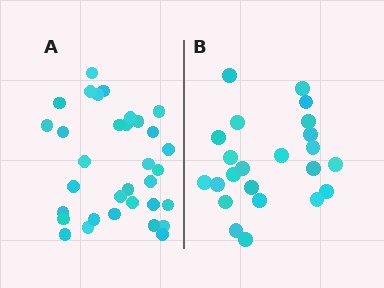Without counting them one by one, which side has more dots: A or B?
Region A (the left region) has more dots.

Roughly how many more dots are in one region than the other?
Region A has roughly 10 or so more dots than region B.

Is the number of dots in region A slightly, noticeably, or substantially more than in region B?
Region A has noticeably more, but not dramatically so. The ratio is roughly 1.4 to 1.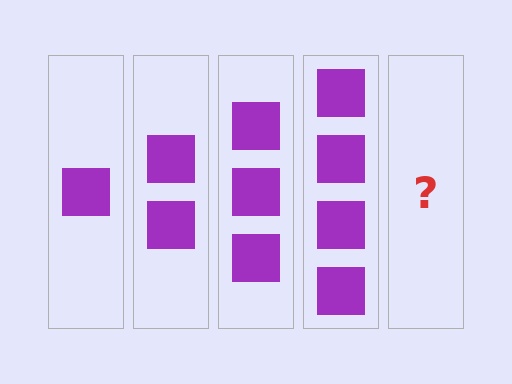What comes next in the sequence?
The next element should be 5 squares.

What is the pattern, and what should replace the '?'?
The pattern is that each step adds one more square. The '?' should be 5 squares.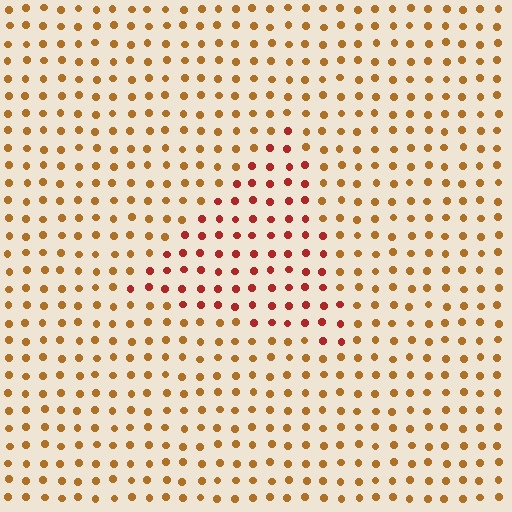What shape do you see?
I see a triangle.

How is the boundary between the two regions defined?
The boundary is defined purely by a slight shift in hue (about 33 degrees). Spacing, size, and orientation are identical on both sides.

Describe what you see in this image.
The image is filled with small brown elements in a uniform arrangement. A triangle-shaped region is visible where the elements are tinted to a slightly different hue, forming a subtle color boundary.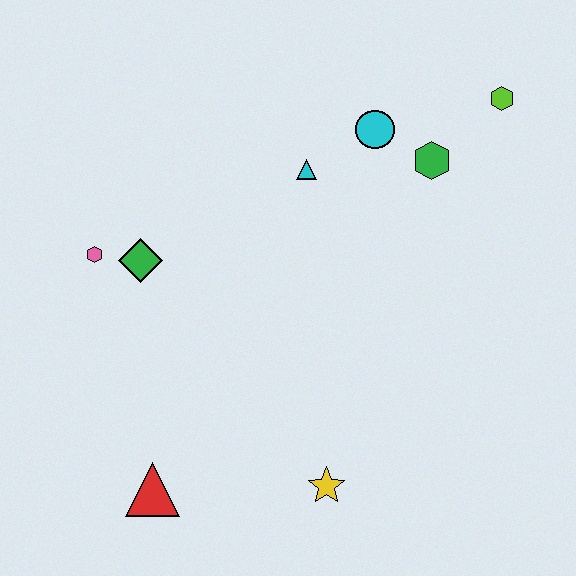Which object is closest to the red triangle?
The yellow star is closest to the red triangle.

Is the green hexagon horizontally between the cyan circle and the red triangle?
No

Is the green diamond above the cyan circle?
No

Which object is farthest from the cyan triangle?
The red triangle is farthest from the cyan triangle.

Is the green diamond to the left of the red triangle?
Yes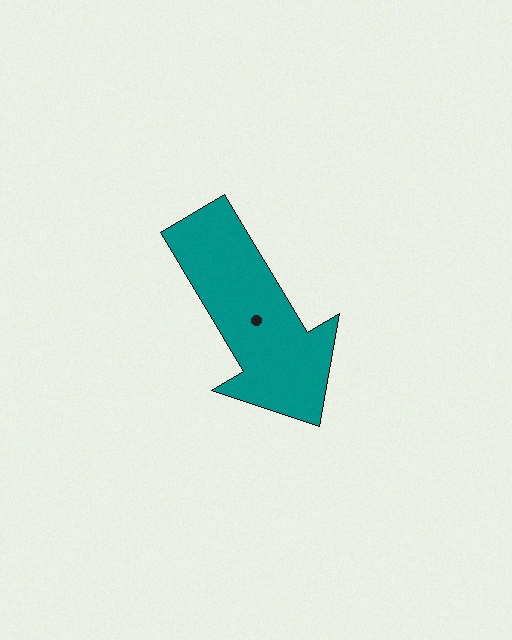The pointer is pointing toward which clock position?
Roughly 5 o'clock.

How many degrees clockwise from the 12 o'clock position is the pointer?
Approximately 149 degrees.